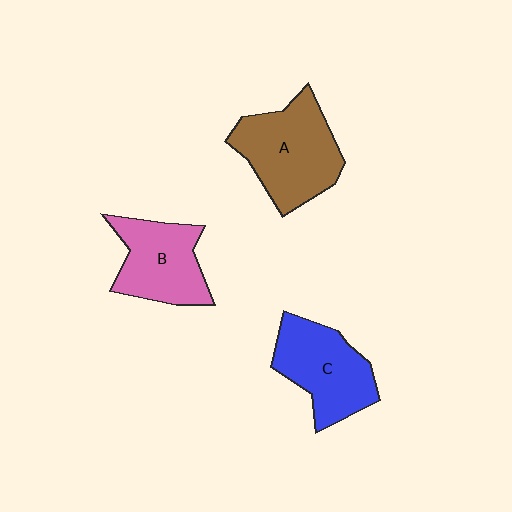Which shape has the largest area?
Shape A (brown).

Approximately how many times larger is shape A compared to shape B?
Approximately 1.3 times.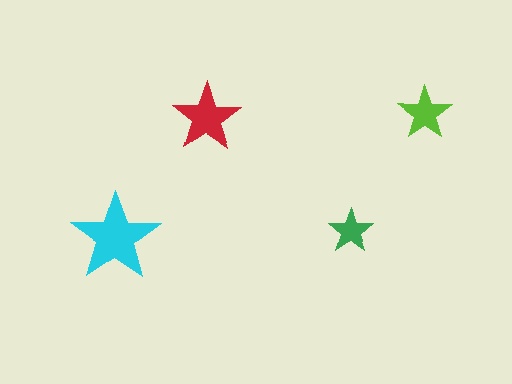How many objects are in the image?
There are 4 objects in the image.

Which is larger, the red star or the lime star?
The red one.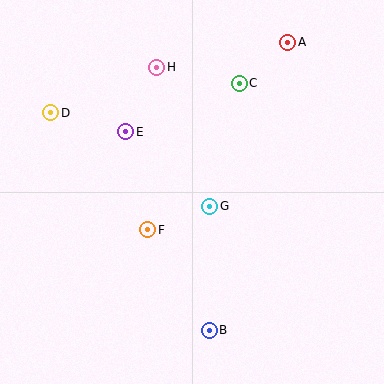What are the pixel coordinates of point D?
Point D is at (51, 113).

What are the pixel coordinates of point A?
Point A is at (288, 42).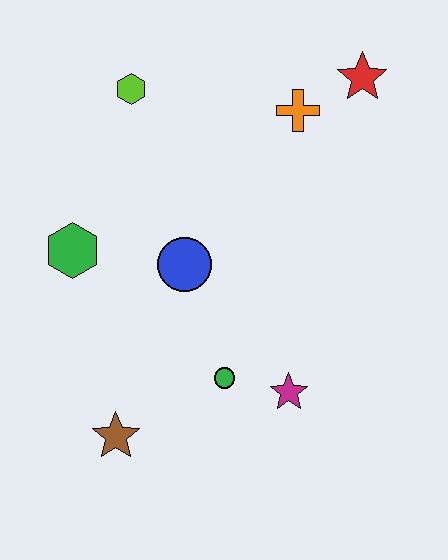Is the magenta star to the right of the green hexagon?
Yes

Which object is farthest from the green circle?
The red star is farthest from the green circle.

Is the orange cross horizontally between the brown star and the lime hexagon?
No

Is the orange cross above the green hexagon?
Yes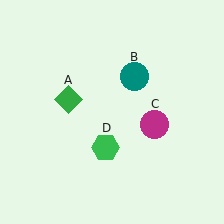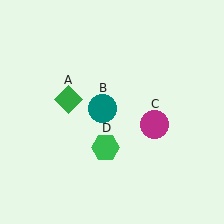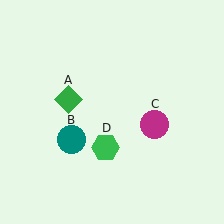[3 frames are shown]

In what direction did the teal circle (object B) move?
The teal circle (object B) moved down and to the left.